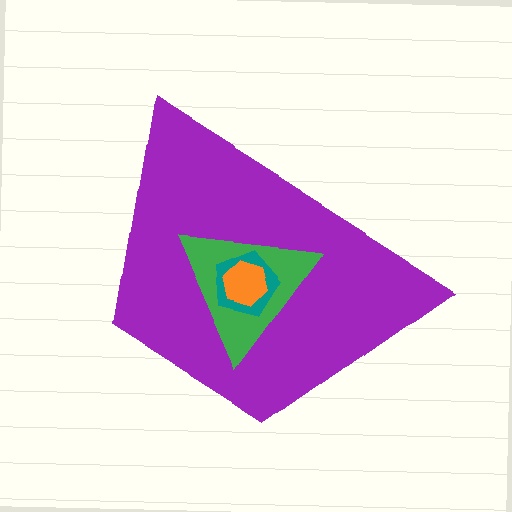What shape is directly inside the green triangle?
The teal pentagon.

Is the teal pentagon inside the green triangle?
Yes.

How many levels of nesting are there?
4.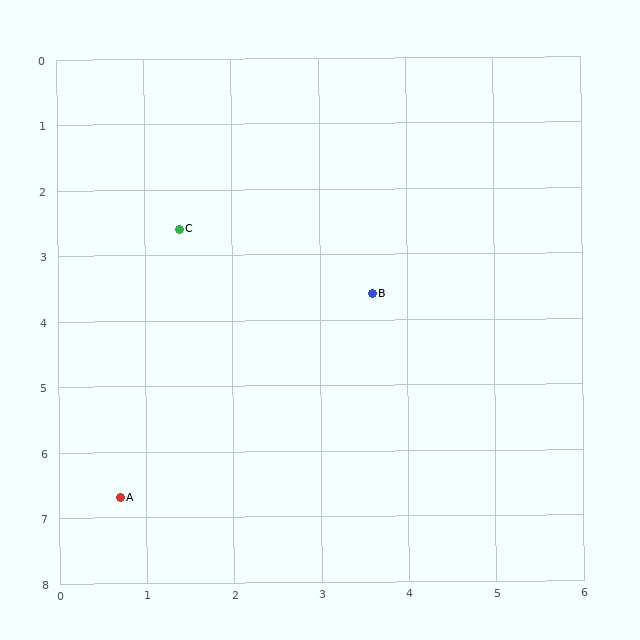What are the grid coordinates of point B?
Point B is at approximately (3.6, 3.6).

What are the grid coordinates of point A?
Point A is at approximately (0.7, 6.7).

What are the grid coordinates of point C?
Point C is at approximately (1.4, 2.6).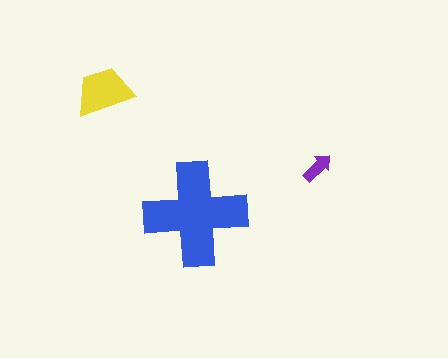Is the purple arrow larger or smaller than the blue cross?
Smaller.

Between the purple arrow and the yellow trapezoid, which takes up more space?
The yellow trapezoid.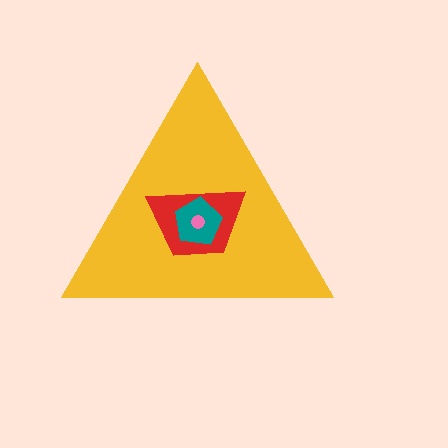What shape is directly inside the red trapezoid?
The teal pentagon.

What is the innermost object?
The pink circle.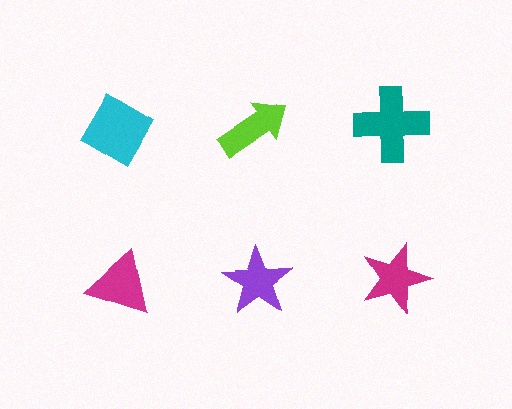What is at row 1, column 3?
A teal cross.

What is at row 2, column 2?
A purple star.